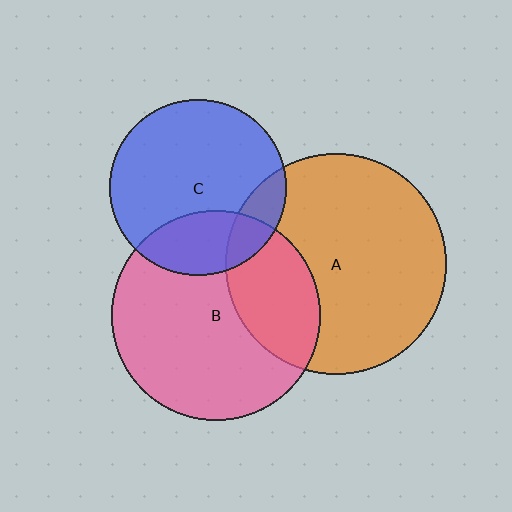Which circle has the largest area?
Circle A (orange).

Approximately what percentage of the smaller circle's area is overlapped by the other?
Approximately 25%.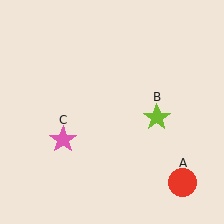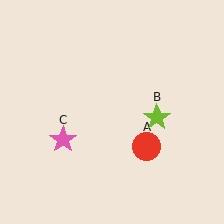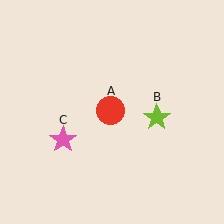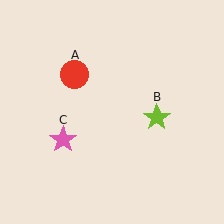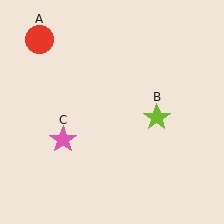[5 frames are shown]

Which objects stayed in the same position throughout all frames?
Lime star (object B) and pink star (object C) remained stationary.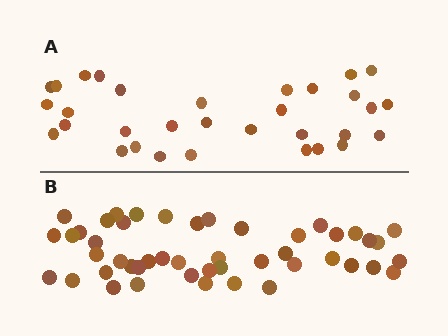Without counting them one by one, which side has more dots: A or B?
Region B (the bottom region) has more dots.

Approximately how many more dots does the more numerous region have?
Region B has approximately 15 more dots than region A.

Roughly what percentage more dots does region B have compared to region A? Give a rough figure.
About 45% more.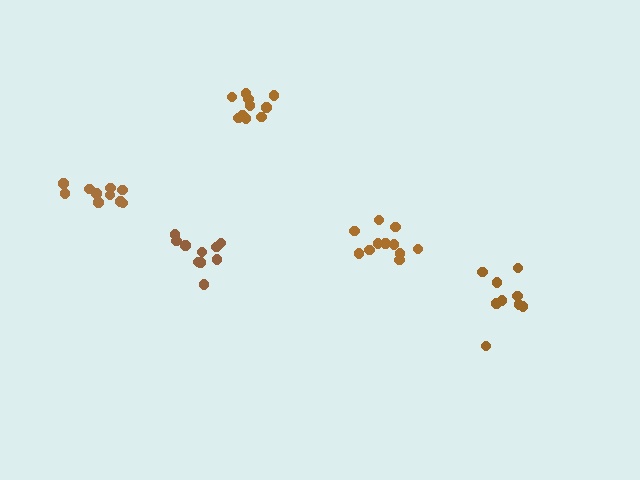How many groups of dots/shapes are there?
There are 5 groups.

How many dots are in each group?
Group 1: 11 dots, Group 2: 10 dots, Group 3: 10 dots, Group 4: 10 dots, Group 5: 9 dots (50 total).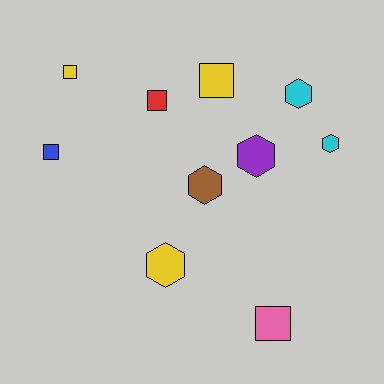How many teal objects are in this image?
There are no teal objects.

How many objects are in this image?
There are 10 objects.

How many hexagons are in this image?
There are 5 hexagons.